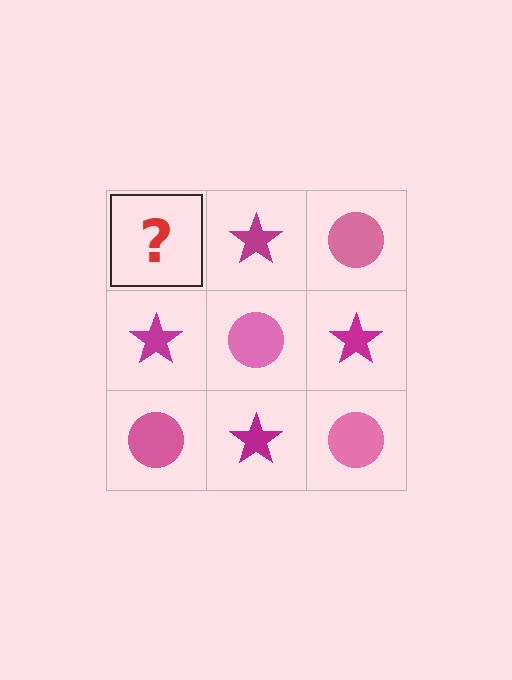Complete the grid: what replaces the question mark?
The question mark should be replaced with a pink circle.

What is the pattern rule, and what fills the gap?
The rule is that it alternates pink circle and magenta star in a checkerboard pattern. The gap should be filled with a pink circle.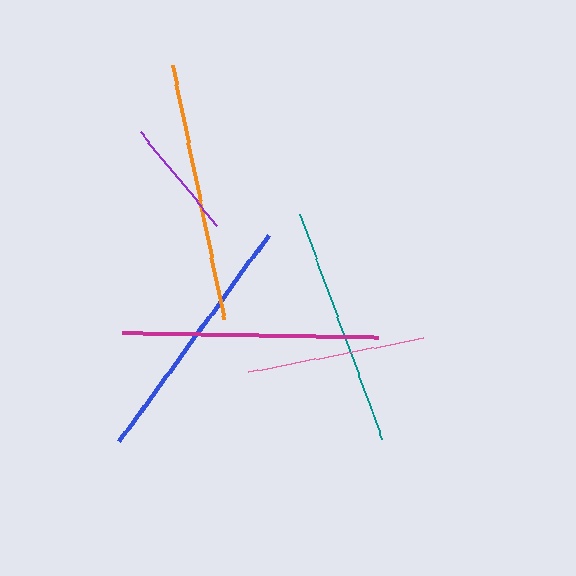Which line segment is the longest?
The orange line is the longest at approximately 259 pixels.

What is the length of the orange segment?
The orange segment is approximately 259 pixels long.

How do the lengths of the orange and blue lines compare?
The orange and blue lines are approximately the same length.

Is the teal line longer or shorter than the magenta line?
The magenta line is longer than the teal line.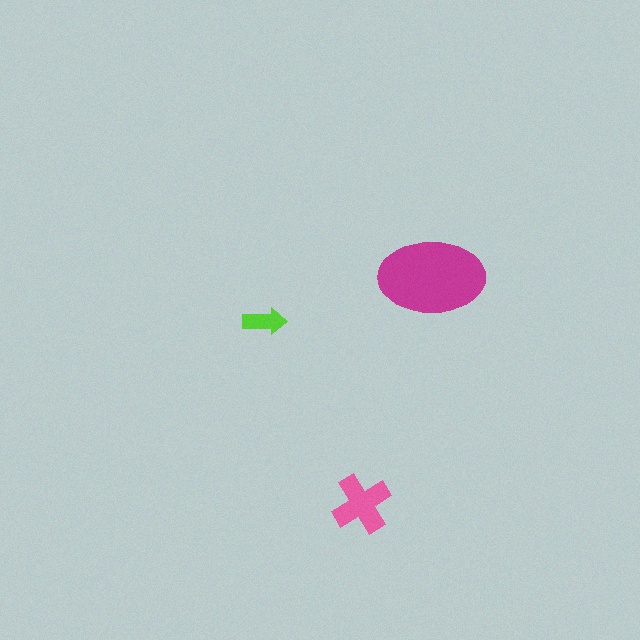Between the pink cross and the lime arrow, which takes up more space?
The pink cross.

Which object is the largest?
The magenta ellipse.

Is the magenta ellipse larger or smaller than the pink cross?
Larger.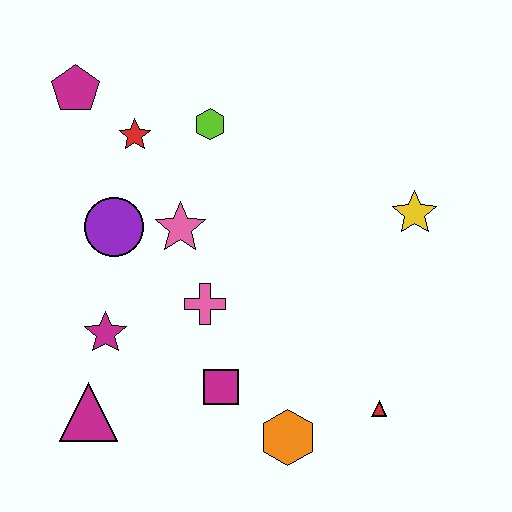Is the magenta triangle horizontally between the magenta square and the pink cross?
No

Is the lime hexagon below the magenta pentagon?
Yes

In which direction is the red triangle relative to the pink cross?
The red triangle is to the right of the pink cross.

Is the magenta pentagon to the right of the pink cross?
No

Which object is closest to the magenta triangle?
The magenta star is closest to the magenta triangle.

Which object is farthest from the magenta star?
The yellow star is farthest from the magenta star.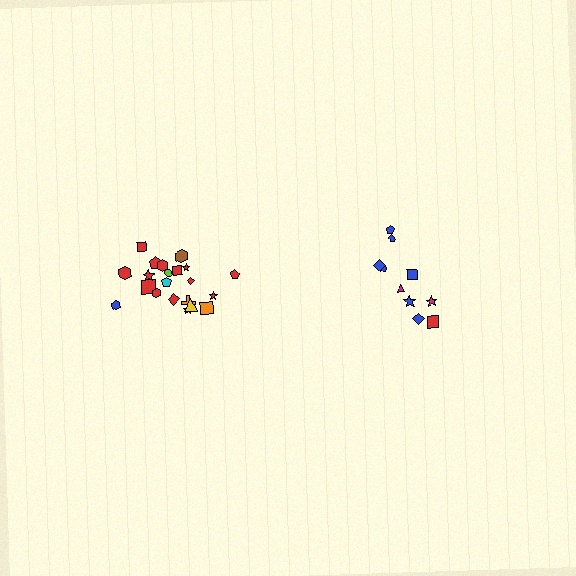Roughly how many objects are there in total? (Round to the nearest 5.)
Roughly 30 objects in total.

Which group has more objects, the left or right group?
The left group.